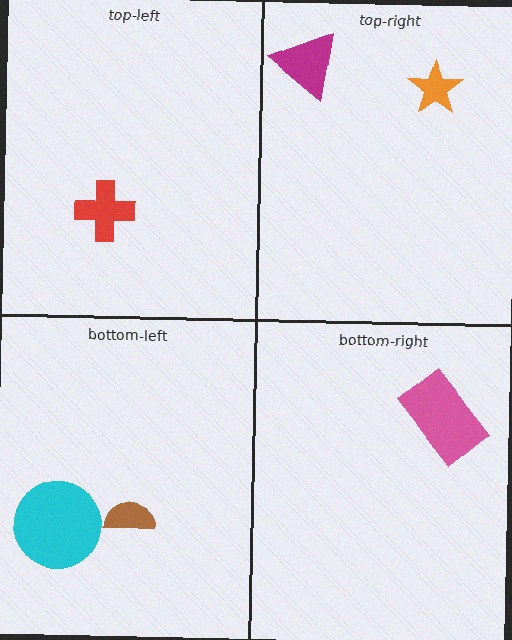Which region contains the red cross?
The top-left region.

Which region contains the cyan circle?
The bottom-left region.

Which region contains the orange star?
The top-right region.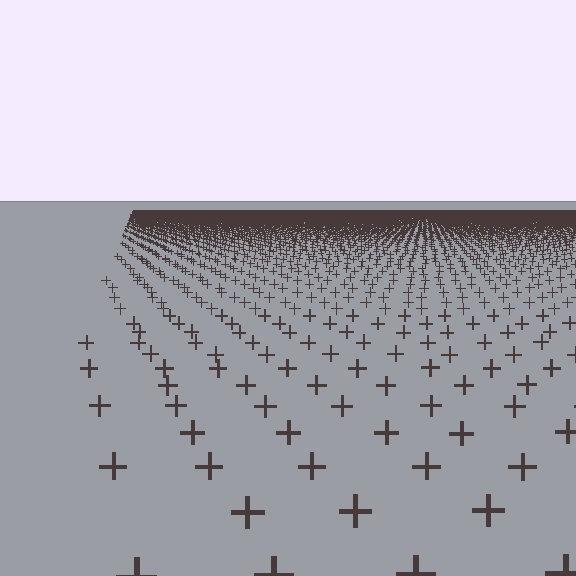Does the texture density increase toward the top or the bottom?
Density increases toward the top.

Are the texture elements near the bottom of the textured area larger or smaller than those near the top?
Larger. Near the bottom, elements are closer to the viewer and appear at a bigger on-screen size.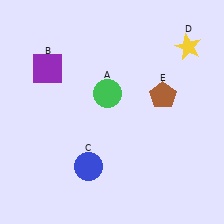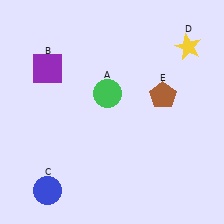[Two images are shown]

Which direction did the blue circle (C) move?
The blue circle (C) moved left.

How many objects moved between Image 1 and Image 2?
1 object moved between the two images.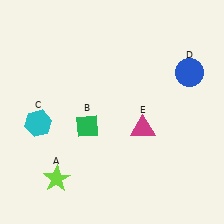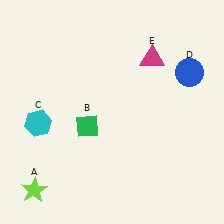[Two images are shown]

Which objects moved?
The objects that moved are: the lime star (A), the magenta triangle (E).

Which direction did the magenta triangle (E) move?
The magenta triangle (E) moved up.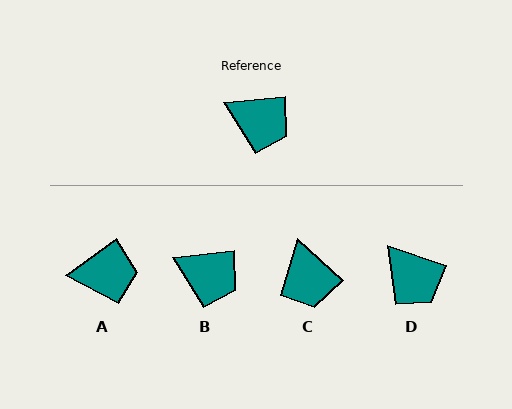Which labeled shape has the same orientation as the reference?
B.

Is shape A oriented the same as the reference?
No, it is off by about 30 degrees.